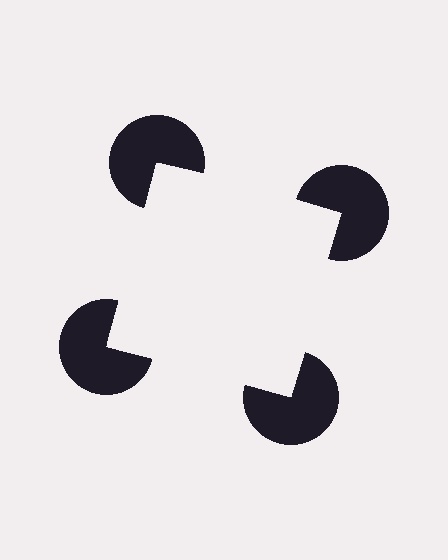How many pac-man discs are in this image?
There are 4 — one at each vertex of the illusory square.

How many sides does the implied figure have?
4 sides.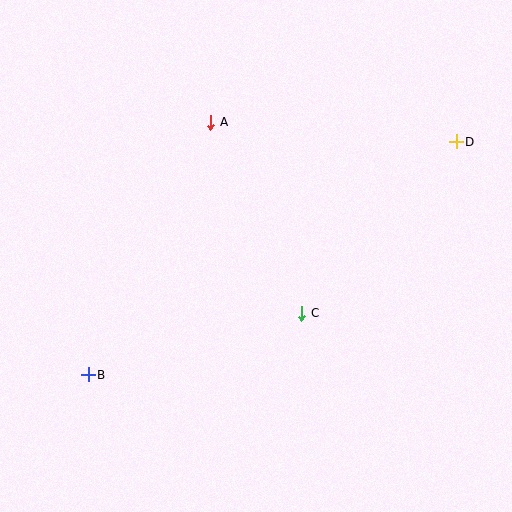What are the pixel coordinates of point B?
Point B is at (88, 375).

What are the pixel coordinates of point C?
Point C is at (302, 313).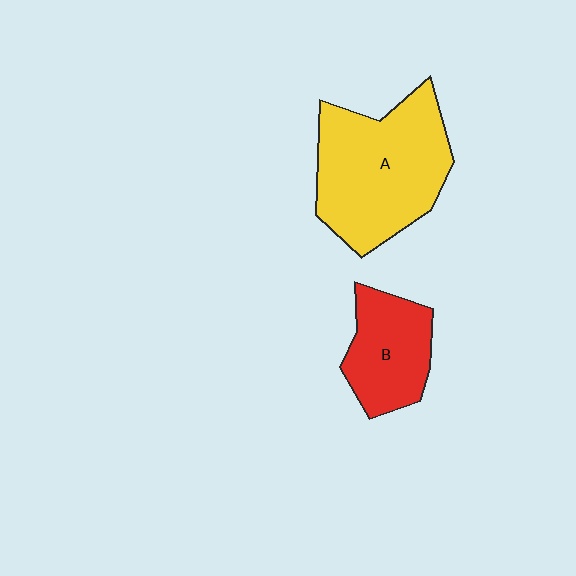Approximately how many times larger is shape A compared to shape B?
Approximately 1.9 times.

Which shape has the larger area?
Shape A (yellow).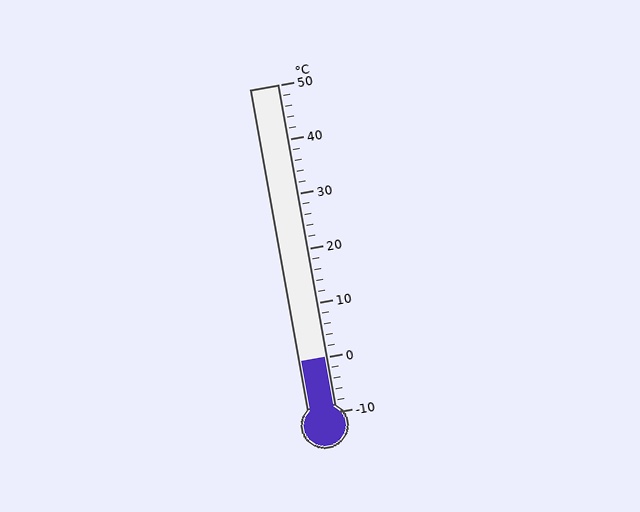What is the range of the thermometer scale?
The thermometer scale ranges from -10°C to 50°C.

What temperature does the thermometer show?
The thermometer shows approximately 0°C.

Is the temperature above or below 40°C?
The temperature is below 40°C.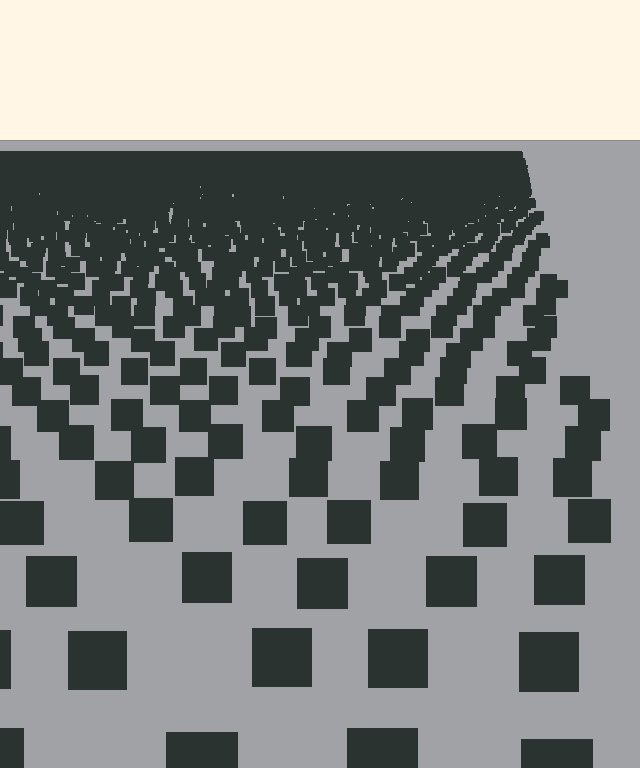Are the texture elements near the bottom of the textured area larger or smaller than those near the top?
Larger. Near the bottom, elements are closer to the viewer and appear at a bigger on-screen size.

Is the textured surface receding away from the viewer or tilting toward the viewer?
The surface is receding away from the viewer. Texture elements get smaller and denser toward the top.